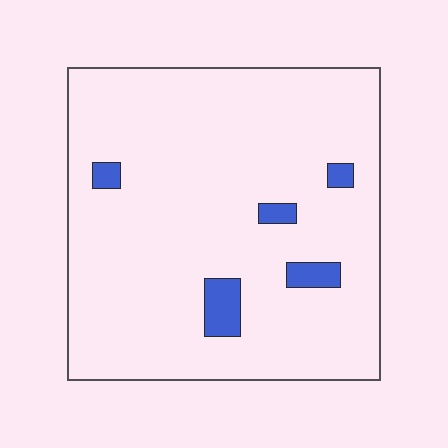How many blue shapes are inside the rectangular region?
5.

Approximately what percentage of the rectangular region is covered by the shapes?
Approximately 5%.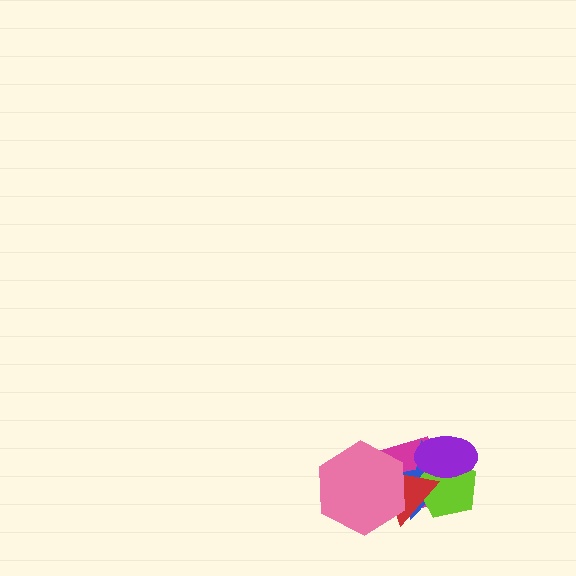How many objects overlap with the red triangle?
5 objects overlap with the red triangle.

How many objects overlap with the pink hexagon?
3 objects overlap with the pink hexagon.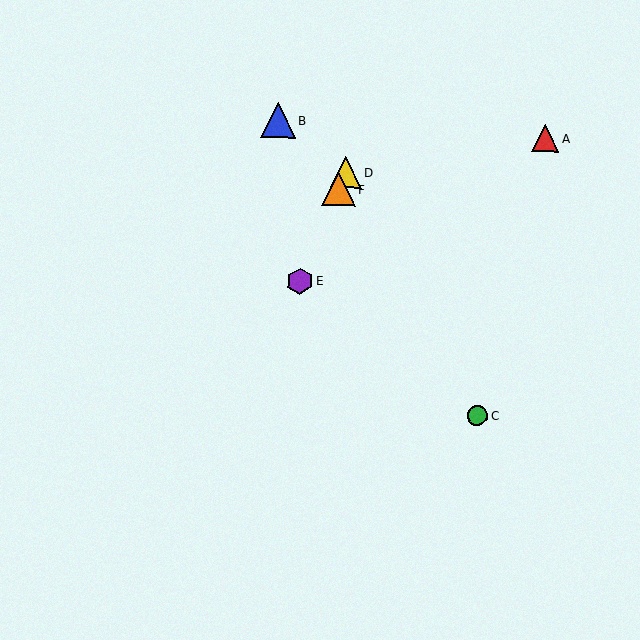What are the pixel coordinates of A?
Object A is at (545, 139).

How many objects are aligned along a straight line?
3 objects (D, E, F) are aligned along a straight line.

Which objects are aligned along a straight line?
Objects D, E, F are aligned along a straight line.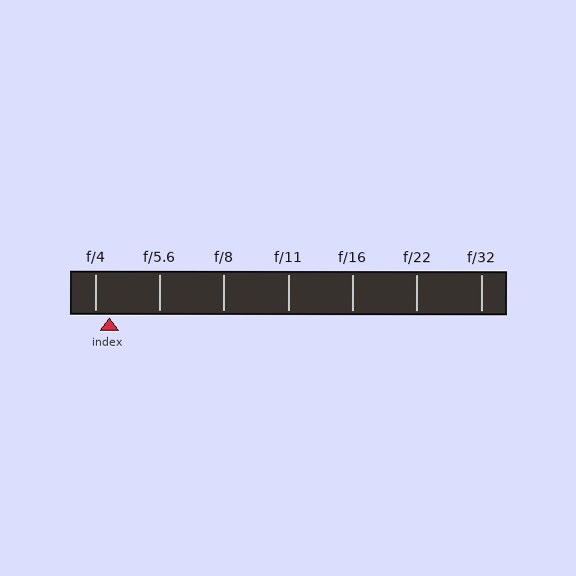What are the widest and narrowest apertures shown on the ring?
The widest aperture shown is f/4 and the narrowest is f/32.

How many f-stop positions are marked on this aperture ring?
There are 7 f-stop positions marked.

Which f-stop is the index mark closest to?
The index mark is closest to f/4.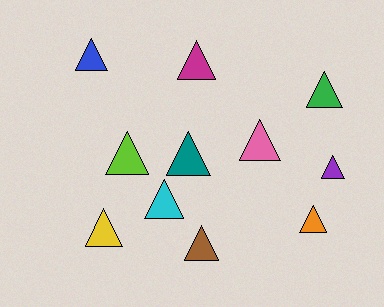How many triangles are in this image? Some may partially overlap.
There are 11 triangles.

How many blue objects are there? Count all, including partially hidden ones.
There is 1 blue object.